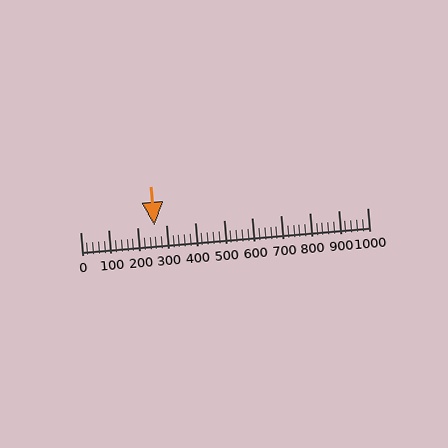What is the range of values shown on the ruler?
The ruler shows values from 0 to 1000.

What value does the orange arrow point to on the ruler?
The orange arrow points to approximately 260.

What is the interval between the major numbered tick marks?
The major tick marks are spaced 100 units apart.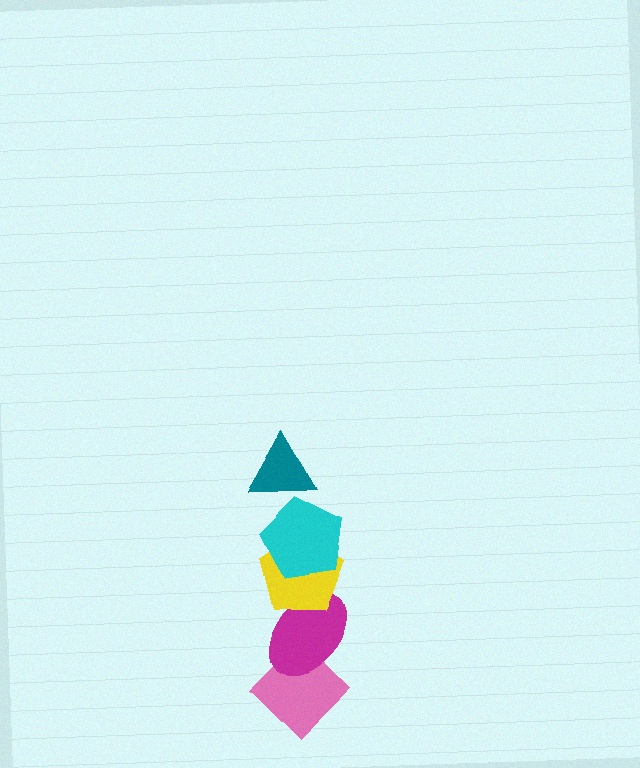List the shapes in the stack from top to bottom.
From top to bottom: the teal triangle, the cyan pentagon, the yellow pentagon, the magenta ellipse, the pink diamond.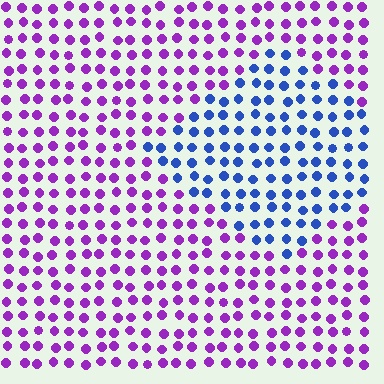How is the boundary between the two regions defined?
The boundary is defined purely by a slight shift in hue (about 60 degrees). Spacing, size, and orientation are identical on both sides.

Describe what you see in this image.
The image is filled with small purple elements in a uniform arrangement. A diamond-shaped region is visible where the elements are tinted to a slightly different hue, forming a subtle color boundary.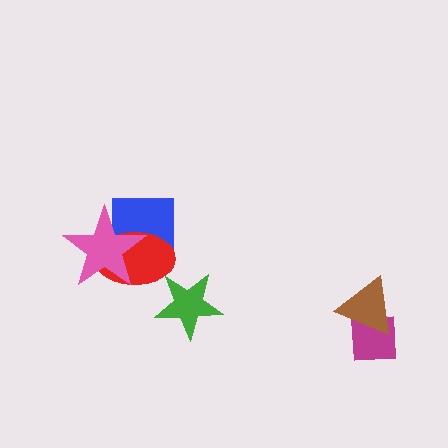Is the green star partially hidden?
No, no other shape covers it.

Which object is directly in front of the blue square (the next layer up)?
The red ellipse is directly in front of the blue square.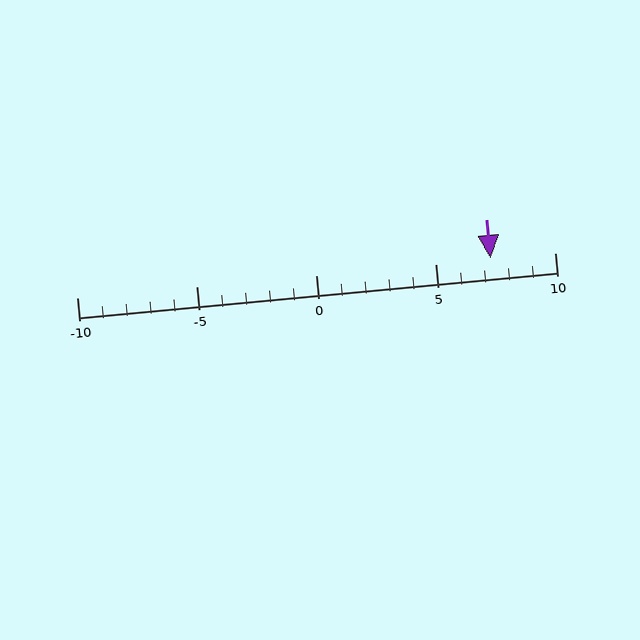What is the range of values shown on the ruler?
The ruler shows values from -10 to 10.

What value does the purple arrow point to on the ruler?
The purple arrow points to approximately 7.